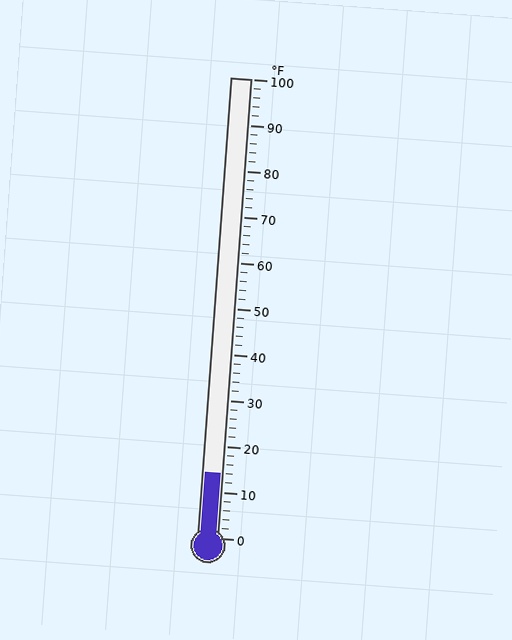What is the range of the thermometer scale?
The thermometer scale ranges from 0°F to 100°F.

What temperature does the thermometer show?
The thermometer shows approximately 14°F.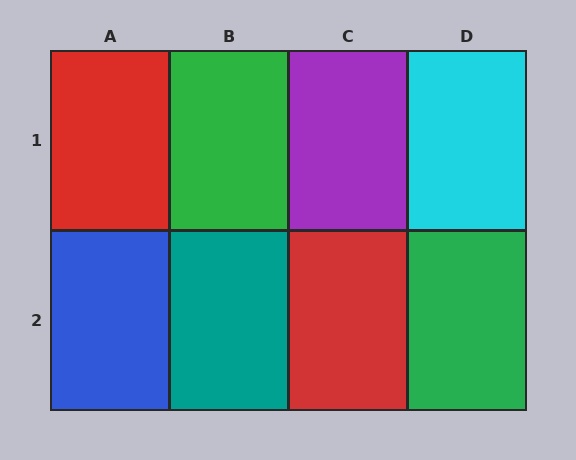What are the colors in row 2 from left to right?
Blue, teal, red, green.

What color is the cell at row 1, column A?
Red.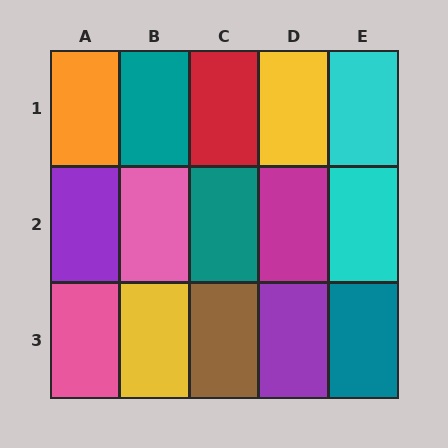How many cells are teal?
3 cells are teal.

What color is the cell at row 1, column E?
Cyan.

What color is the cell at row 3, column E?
Teal.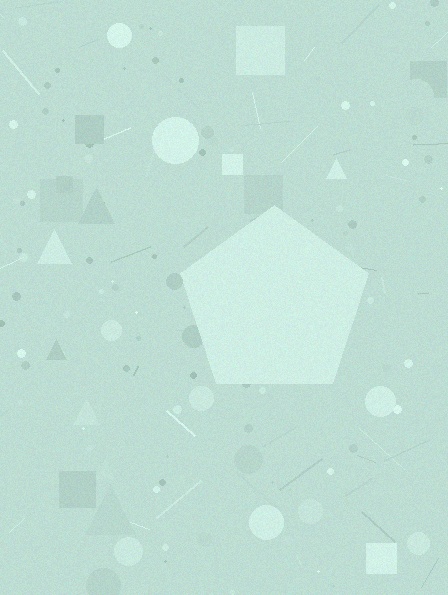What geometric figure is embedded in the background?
A pentagon is embedded in the background.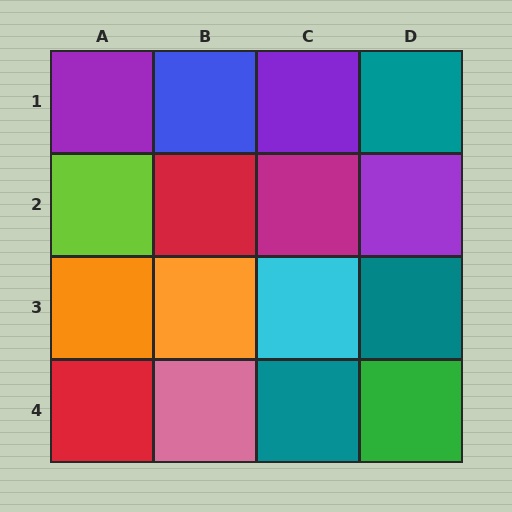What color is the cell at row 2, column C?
Magenta.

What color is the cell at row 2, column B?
Red.